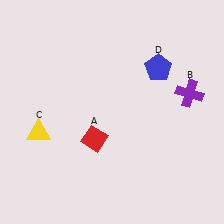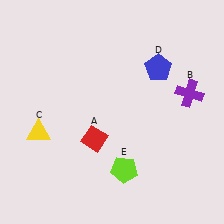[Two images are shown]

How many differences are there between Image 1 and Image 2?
There is 1 difference between the two images.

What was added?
A lime pentagon (E) was added in Image 2.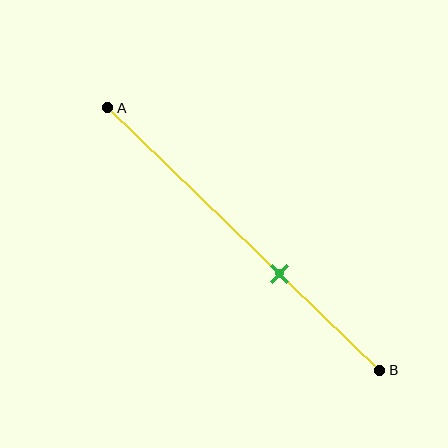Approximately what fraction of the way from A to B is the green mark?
The green mark is approximately 65% of the way from A to B.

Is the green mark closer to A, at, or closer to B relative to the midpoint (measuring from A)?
The green mark is closer to point B than the midpoint of segment AB.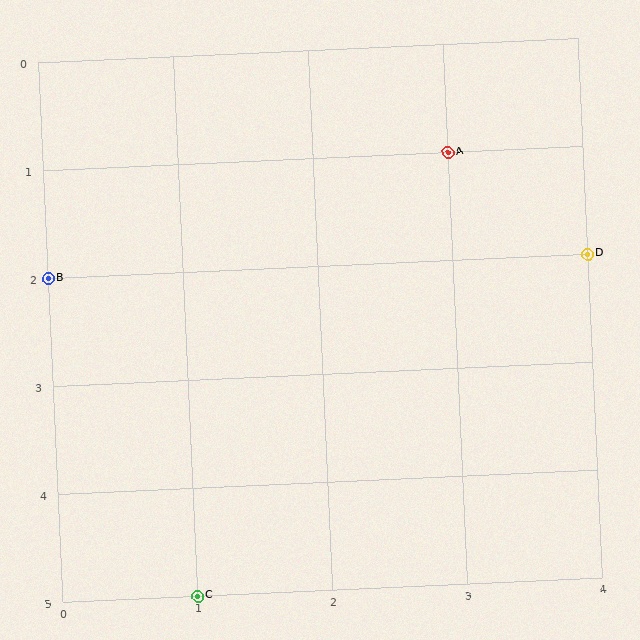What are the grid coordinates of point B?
Point B is at grid coordinates (0, 2).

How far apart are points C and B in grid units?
Points C and B are 1 column and 3 rows apart (about 3.2 grid units diagonally).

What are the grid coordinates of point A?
Point A is at grid coordinates (3, 1).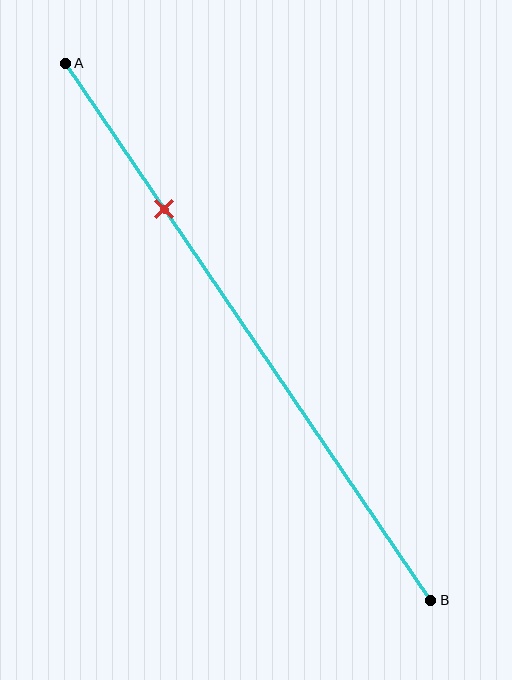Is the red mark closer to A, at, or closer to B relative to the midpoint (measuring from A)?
The red mark is closer to point A than the midpoint of segment AB.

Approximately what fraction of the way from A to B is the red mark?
The red mark is approximately 25% of the way from A to B.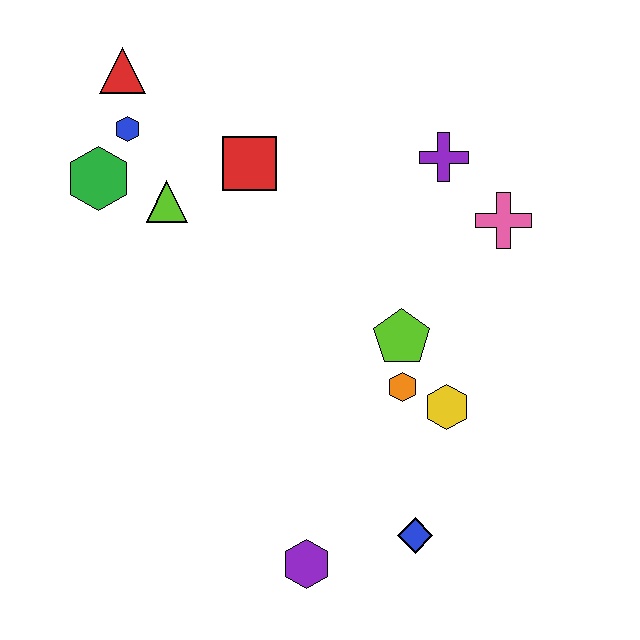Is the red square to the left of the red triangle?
No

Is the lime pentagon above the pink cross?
No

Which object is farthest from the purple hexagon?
The red triangle is farthest from the purple hexagon.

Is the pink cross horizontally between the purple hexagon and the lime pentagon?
No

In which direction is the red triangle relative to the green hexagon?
The red triangle is above the green hexagon.